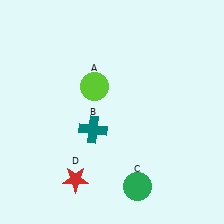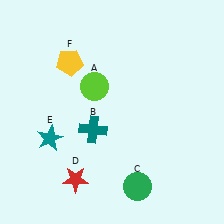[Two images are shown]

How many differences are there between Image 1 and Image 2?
There are 2 differences between the two images.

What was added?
A teal star (E), a yellow pentagon (F) were added in Image 2.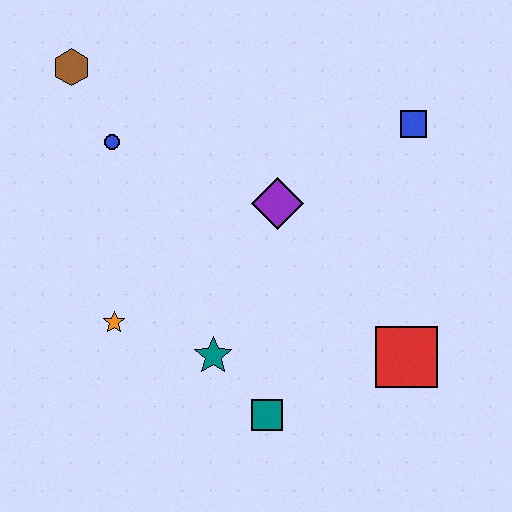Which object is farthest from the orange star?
The blue square is farthest from the orange star.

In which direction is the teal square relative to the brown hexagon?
The teal square is below the brown hexagon.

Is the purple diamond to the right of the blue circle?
Yes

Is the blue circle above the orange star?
Yes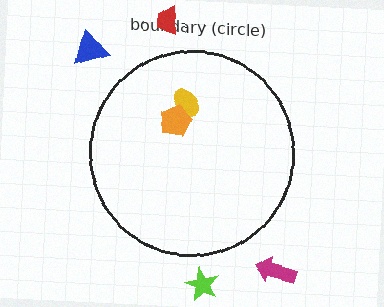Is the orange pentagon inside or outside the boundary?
Inside.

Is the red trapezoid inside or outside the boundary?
Outside.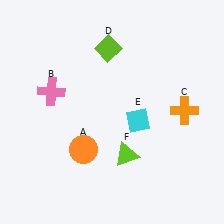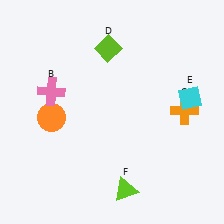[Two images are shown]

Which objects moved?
The objects that moved are: the orange circle (A), the cyan diamond (E), the lime triangle (F).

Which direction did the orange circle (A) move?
The orange circle (A) moved up.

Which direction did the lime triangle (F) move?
The lime triangle (F) moved down.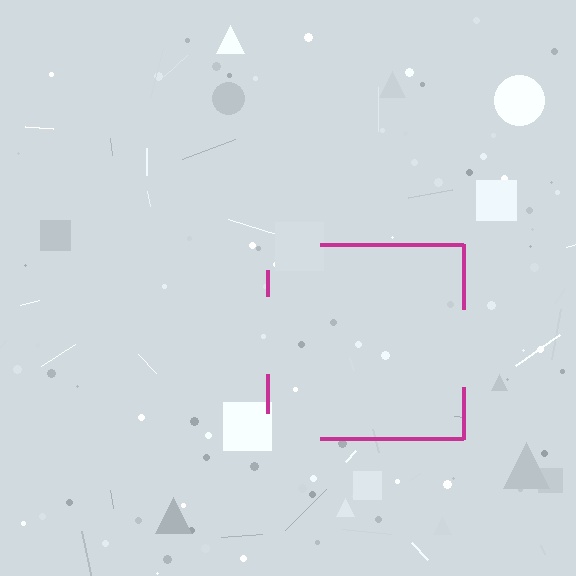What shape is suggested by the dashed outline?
The dashed outline suggests a square.